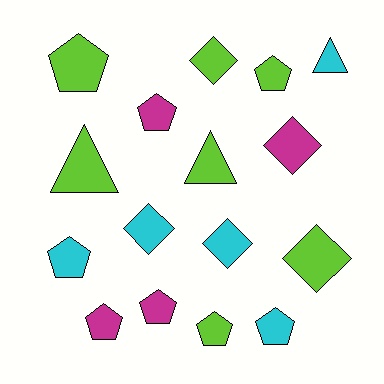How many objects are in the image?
There are 16 objects.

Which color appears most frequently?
Lime, with 7 objects.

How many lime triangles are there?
There are 2 lime triangles.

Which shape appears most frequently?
Pentagon, with 8 objects.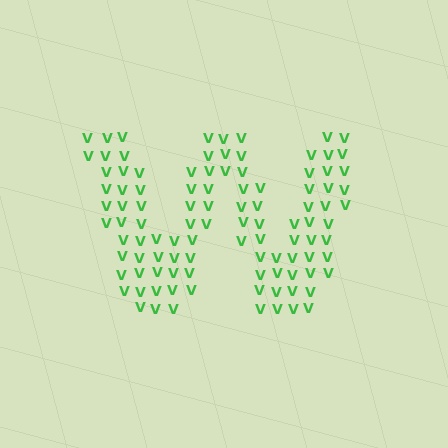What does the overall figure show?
The overall figure shows the letter W.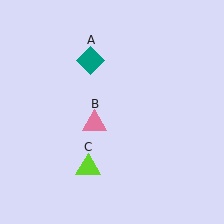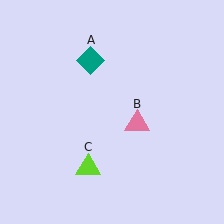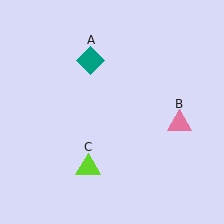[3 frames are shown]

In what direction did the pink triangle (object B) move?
The pink triangle (object B) moved right.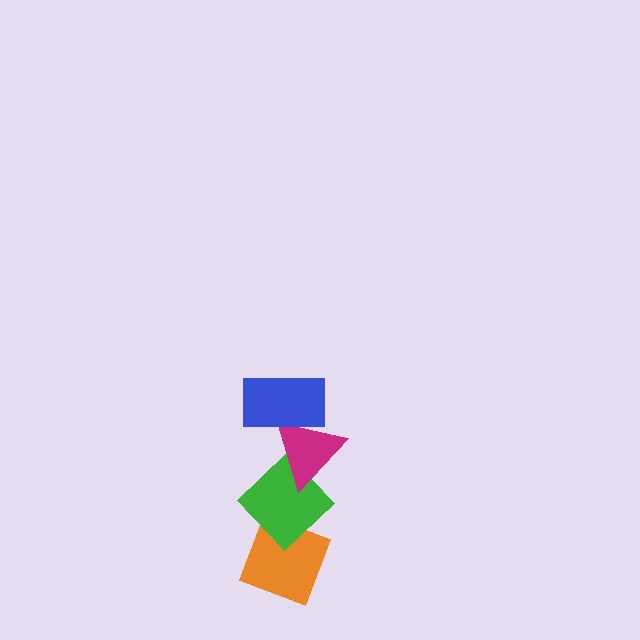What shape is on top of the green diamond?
The magenta triangle is on top of the green diamond.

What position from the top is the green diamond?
The green diamond is 3rd from the top.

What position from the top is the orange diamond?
The orange diamond is 4th from the top.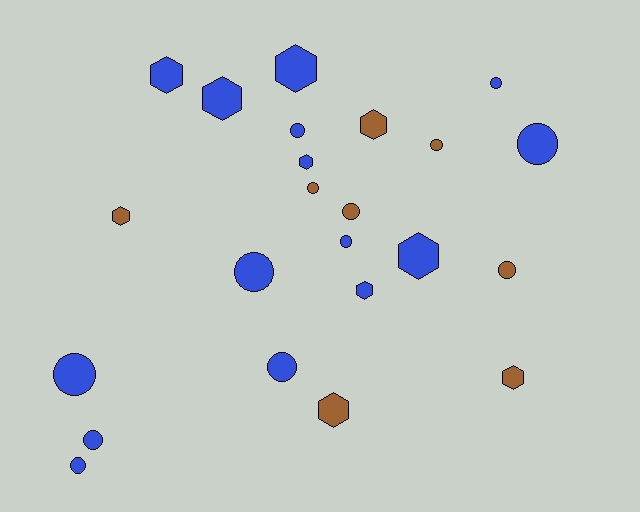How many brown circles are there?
There are 4 brown circles.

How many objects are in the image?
There are 23 objects.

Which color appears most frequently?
Blue, with 15 objects.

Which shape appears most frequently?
Circle, with 13 objects.